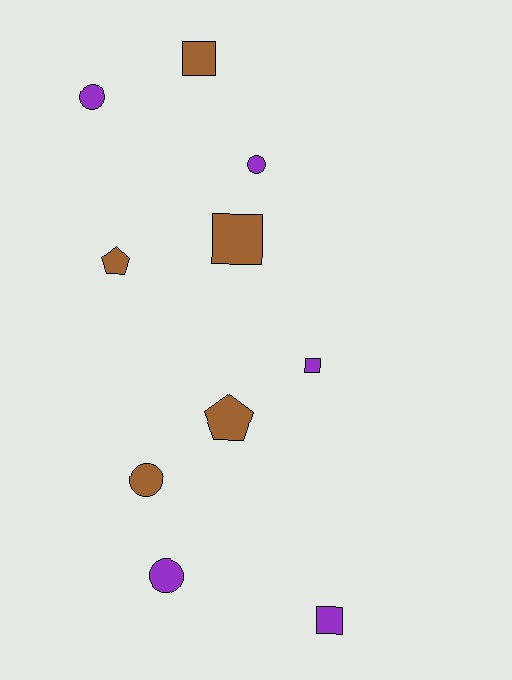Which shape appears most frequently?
Square, with 4 objects.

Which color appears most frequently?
Brown, with 5 objects.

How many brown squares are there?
There are 2 brown squares.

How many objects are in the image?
There are 10 objects.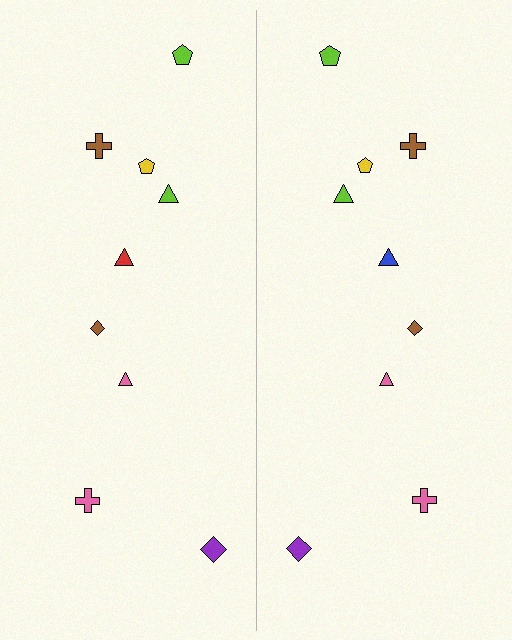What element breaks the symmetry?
The blue triangle on the right side breaks the symmetry — its mirror counterpart is red.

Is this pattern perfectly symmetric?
No, the pattern is not perfectly symmetric. The blue triangle on the right side breaks the symmetry — its mirror counterpart is red.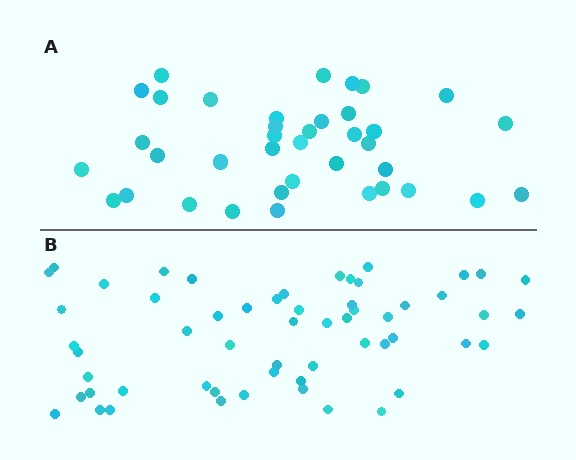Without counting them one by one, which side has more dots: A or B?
Region B (the bottom region) has more dots.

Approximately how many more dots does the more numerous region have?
Region B has approximately 20 more dots than region A.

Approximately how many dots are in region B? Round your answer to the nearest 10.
About 60 dots. (The exact count is 57, which rounds to 60.)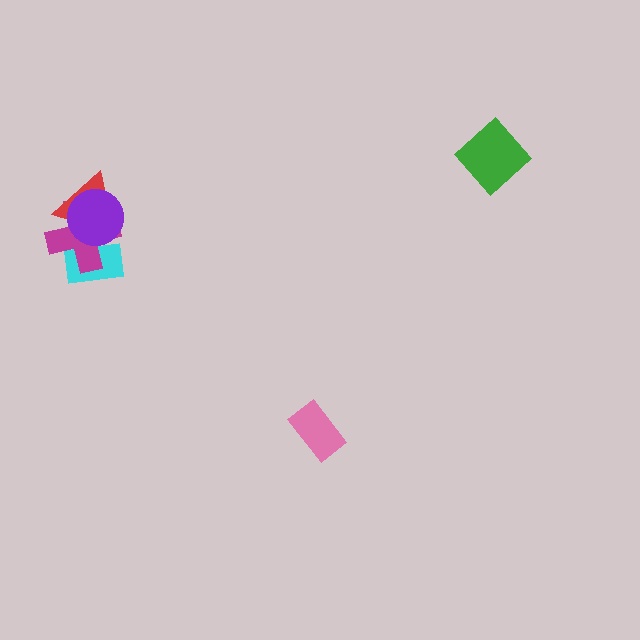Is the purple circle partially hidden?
No, no other shape covers it.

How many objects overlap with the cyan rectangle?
3 objects overlap with the cyan rectangle.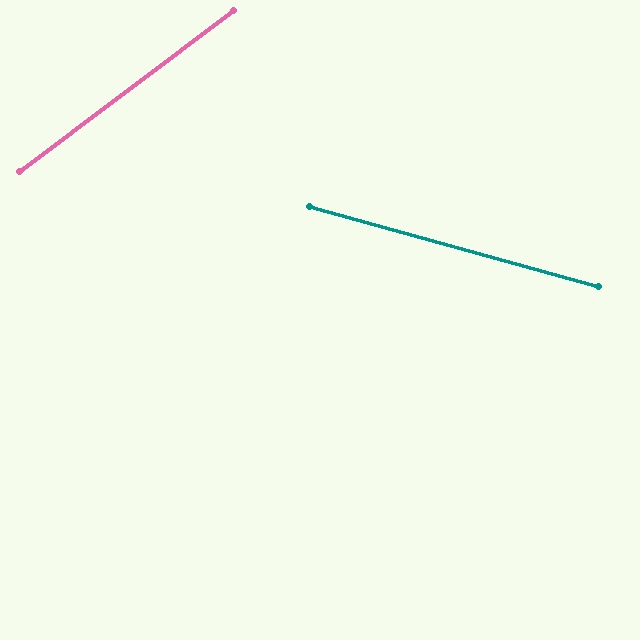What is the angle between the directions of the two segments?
Approximately 52 degrees.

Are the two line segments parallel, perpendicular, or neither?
Neither parallel nor perpendicular — they differ by about 52°.